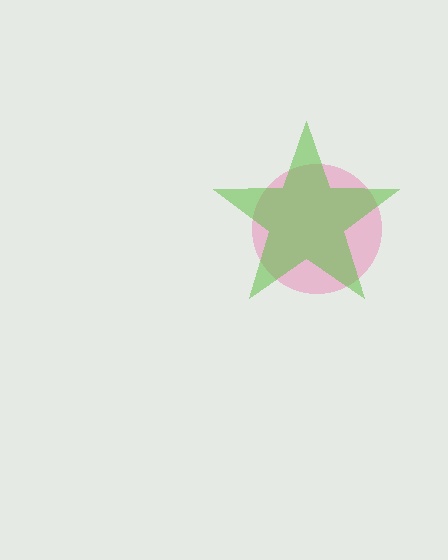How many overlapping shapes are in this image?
There are 2 overlapping shapes in the image.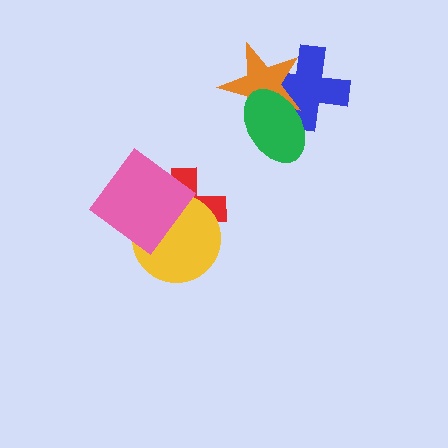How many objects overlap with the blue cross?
2 objects overlap with the blue cross.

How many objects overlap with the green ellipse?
2 objects overlap with the green ellipse.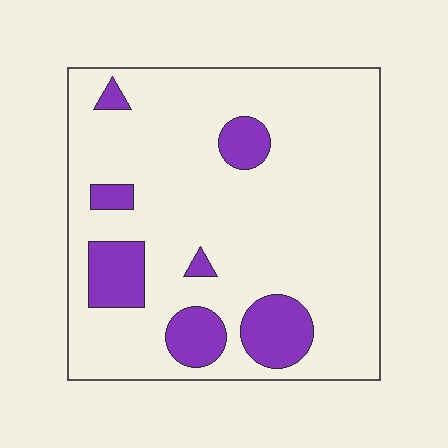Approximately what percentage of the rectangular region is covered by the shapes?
Approximately 15%.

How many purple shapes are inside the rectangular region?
7.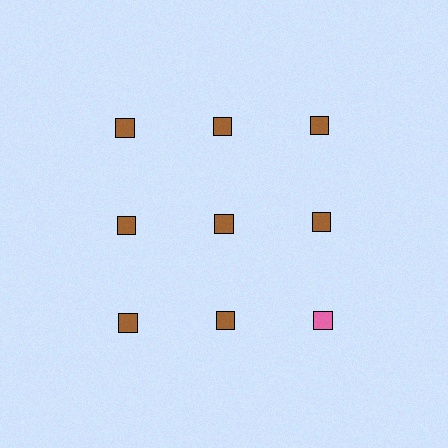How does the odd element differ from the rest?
It has a different color: pink instead of brown.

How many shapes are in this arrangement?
There are 9 shapes arranged in a grid pattern.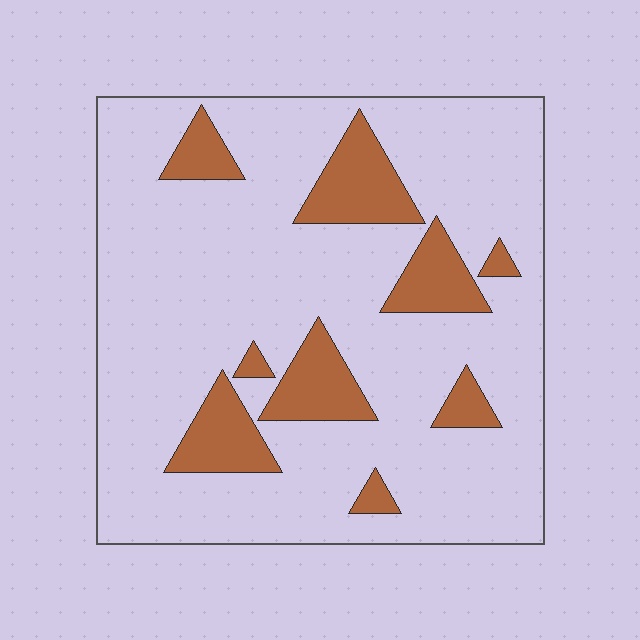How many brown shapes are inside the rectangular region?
9.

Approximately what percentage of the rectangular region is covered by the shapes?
Approximately 15%.